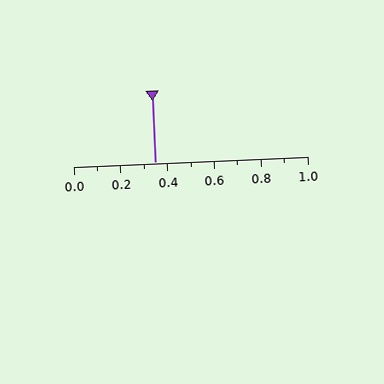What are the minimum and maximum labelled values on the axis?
The axis runs from 0.0 to 1.0.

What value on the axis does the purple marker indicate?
The marker indicates approximately 0.35.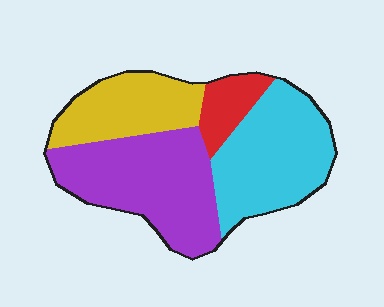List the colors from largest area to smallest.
From largest to smallest: purple, cyan, yellow, red.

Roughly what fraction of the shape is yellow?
Yellow covers 22% of the shape.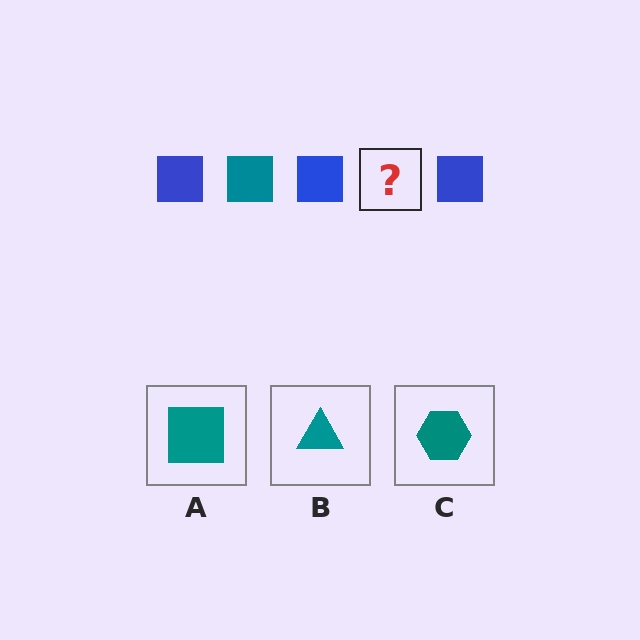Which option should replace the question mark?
Option A.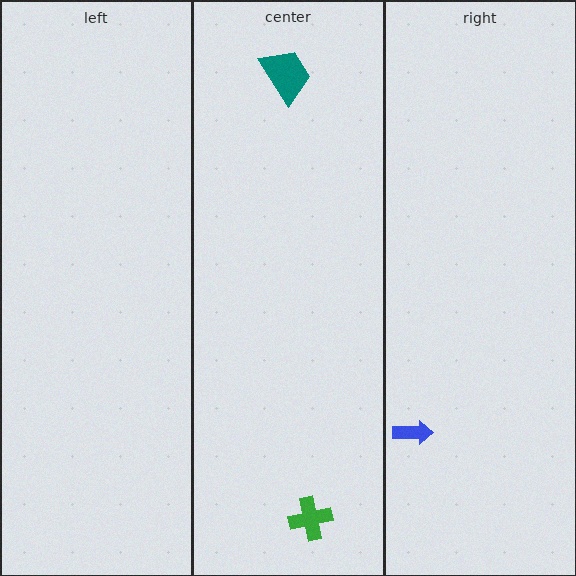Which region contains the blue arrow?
The right region.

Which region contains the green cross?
The center region.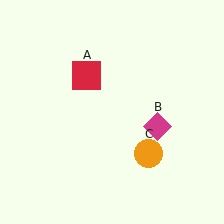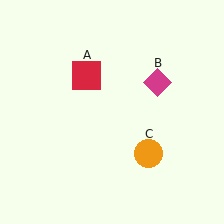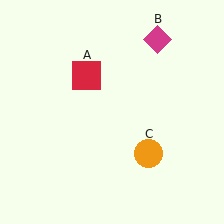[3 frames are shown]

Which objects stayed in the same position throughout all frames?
Red square (object A) and orange circle (object C) remained stationary.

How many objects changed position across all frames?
1 object changed position: magenta diamond (object B).